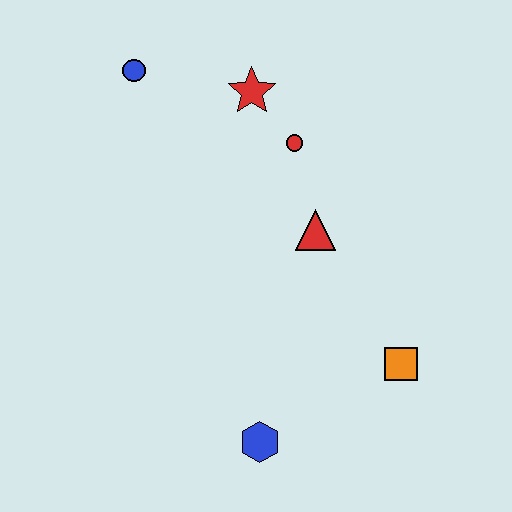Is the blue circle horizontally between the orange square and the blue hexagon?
No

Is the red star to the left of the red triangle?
Yes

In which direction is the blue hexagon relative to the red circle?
The blue hexagon is below the red circle.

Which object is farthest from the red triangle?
The blue circle is farthest from the red triangle.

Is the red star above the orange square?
Yes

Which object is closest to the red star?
The red circle is closest to the red star.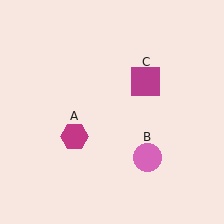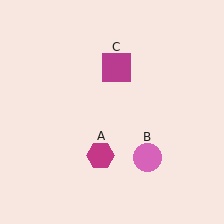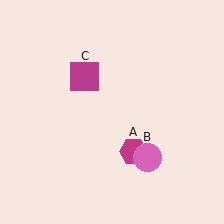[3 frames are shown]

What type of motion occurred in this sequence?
The magenta hexagon (object A), magenta square (object C) rotated counterclockwise around the center of the scene.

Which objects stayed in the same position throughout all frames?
Pink circle (object B) remained stationary.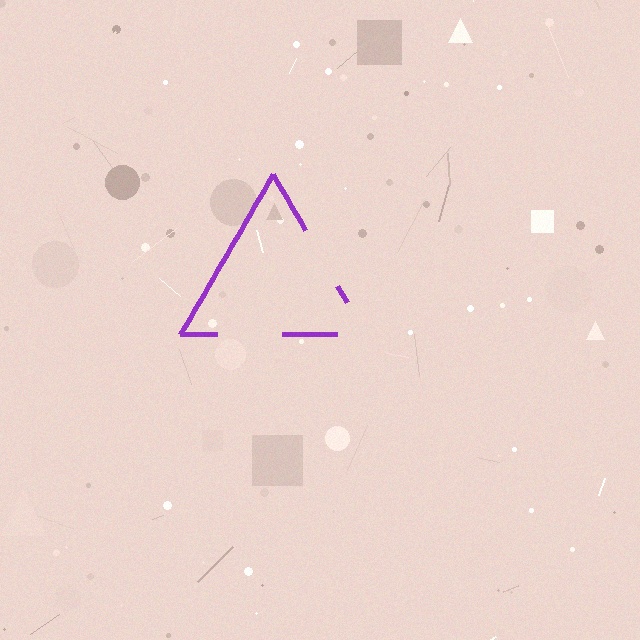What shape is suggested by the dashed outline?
The dashed outline suggests a triangle.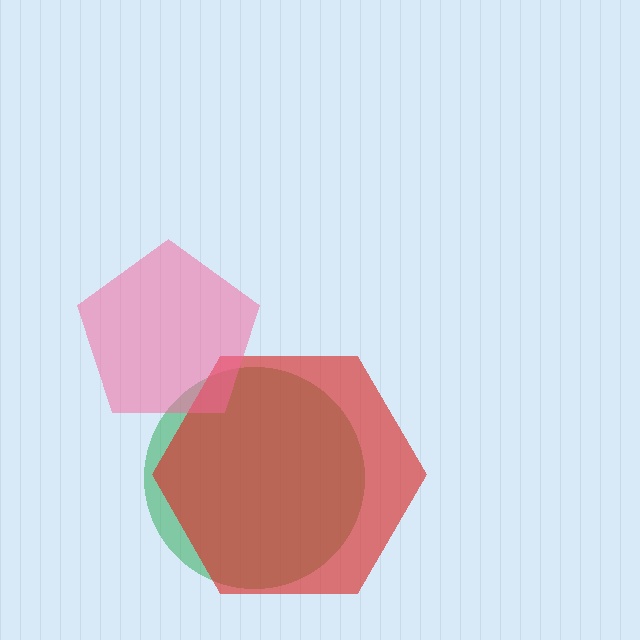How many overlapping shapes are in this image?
There are 3 overlapping shapes in the image.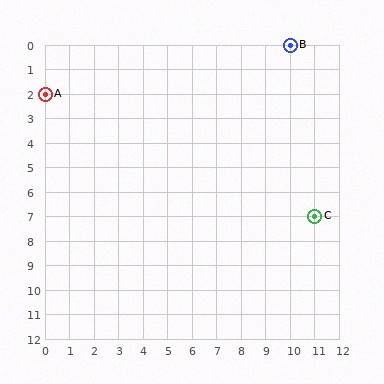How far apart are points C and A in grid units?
Points C and A are 11 columns and 5 rows apart (about 12.1 grid units diagonally).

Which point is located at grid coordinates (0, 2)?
Point A is at (0, 2).